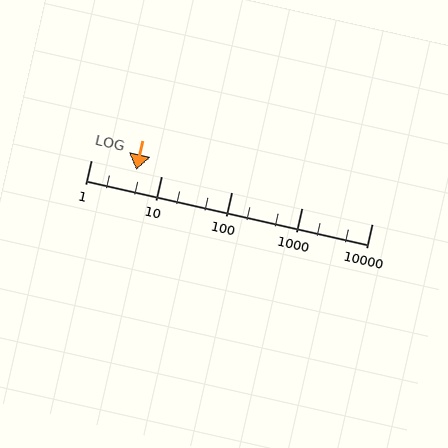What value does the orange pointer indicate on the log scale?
The pointer indicates approximately 4.4.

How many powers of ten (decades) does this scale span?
The scale spans 4 decades, from 1 to 10000.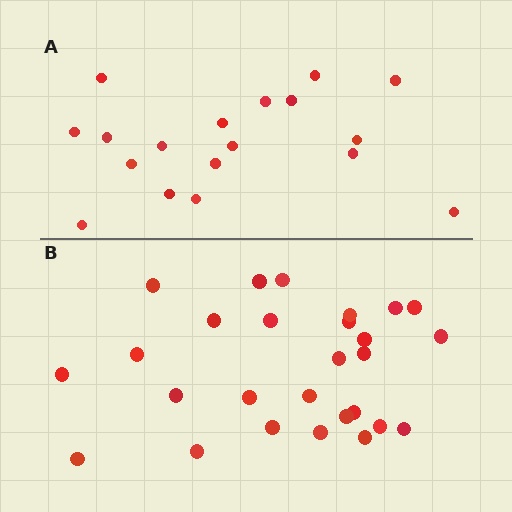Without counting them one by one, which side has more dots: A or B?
Region B (the bottom region) has more dots.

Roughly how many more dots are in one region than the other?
Region B has roughly 8 or so more dots than region A.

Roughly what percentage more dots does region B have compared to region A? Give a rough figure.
About 50% more.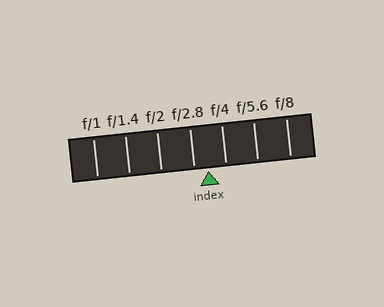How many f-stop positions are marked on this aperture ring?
There are 7 f-stop positions marked.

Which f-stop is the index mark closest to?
The index mark is closest to f/2.8.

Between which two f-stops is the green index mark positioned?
The index mark is between f/2.8 and f/4.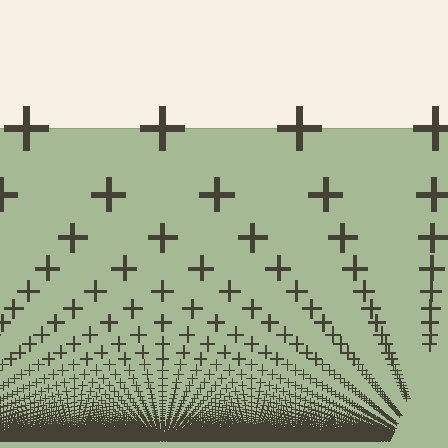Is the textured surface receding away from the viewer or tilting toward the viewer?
The surface appears to tilt toward the viewer. Texture elements get larger and sparser toward the top.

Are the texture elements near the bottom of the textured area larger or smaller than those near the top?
Smaller. The gradient is inverted — elements near the bottom are smaller and denser.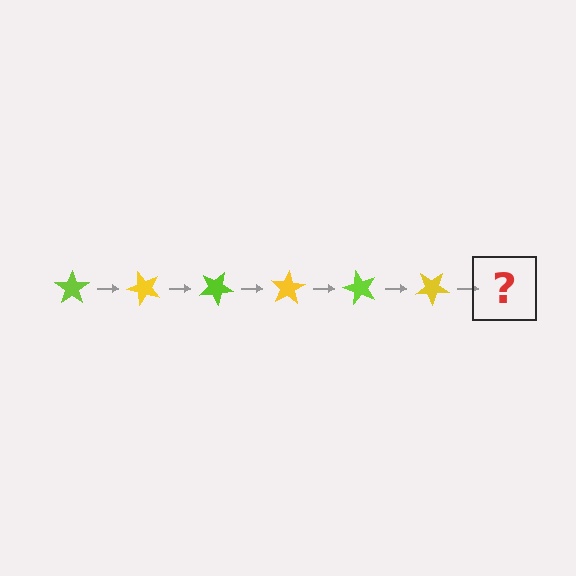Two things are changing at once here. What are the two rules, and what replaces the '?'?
The two rules are that it rotates 50 degrees each step and the color cycles through lime and yellow. The '?' should be a lime star, rotated 300 degrees from the start.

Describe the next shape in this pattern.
It should be a lime star, rotated 300 degrees from the start.